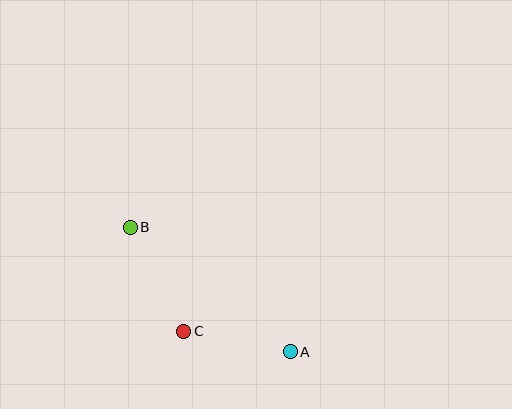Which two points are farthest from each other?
Points A and B are farthest from each other.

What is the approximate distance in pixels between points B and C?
The distance between B and C is approximately 117 pixels.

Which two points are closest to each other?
Points A and C are closest to each other.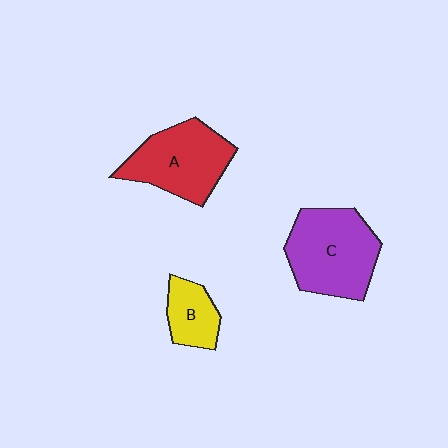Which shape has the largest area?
Shape C (purple).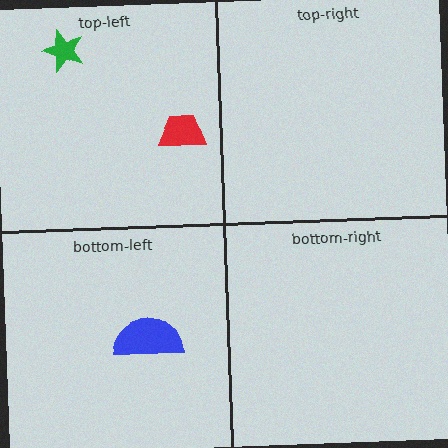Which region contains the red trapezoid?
The top-left region.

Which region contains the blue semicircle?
The bottom-left region.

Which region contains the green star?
The top-left region.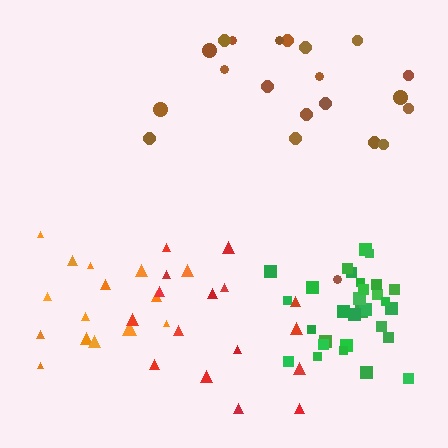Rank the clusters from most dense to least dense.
green, orange, brown, red.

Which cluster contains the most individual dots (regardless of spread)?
Green (30).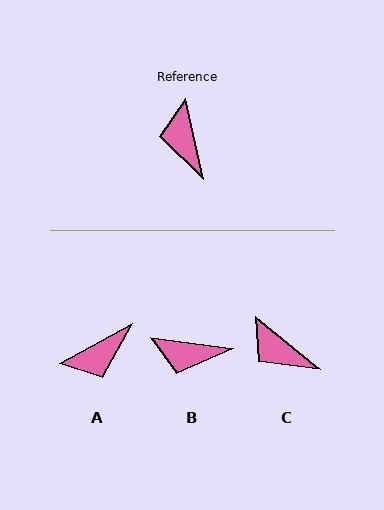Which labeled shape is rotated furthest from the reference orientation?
A, about 106 degrees away.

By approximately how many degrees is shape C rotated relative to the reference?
Approximately 38 degrees counter-clockwise.